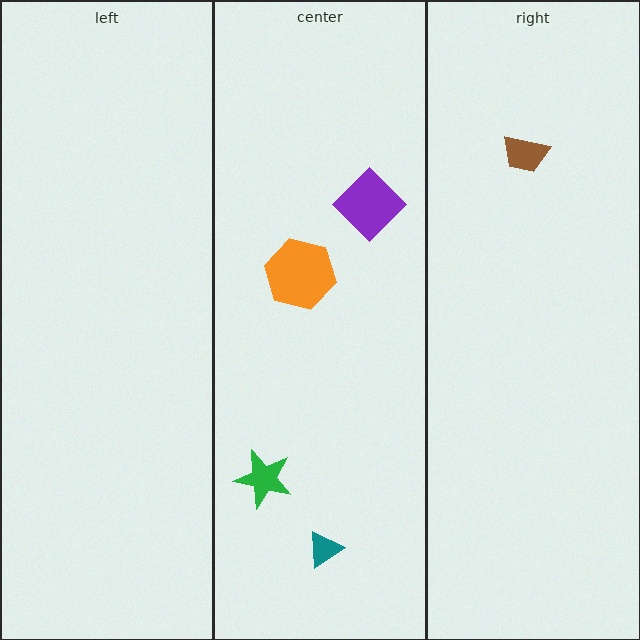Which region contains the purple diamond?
The center region.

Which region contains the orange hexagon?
The center region.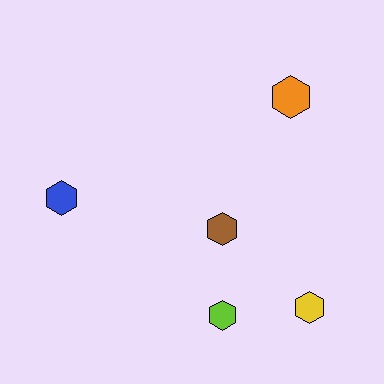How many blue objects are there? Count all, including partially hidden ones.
There is 1 blue object.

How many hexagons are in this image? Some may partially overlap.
There are 5 hexagons.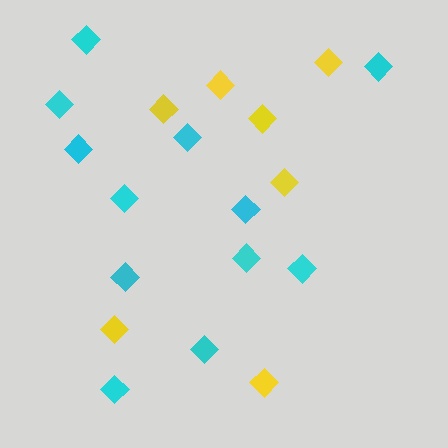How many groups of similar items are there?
There are 2 groups: one group of yellow diamonds (7) and one group of cyan diamonds (12).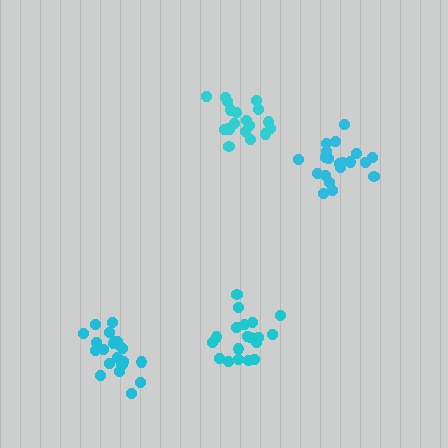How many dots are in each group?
Group 1: 20 dots, Group 2: 21 dots, Group 3: 20 dots, Group 4: 19 dots (80 total).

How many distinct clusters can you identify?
There are 4 distinct clusters.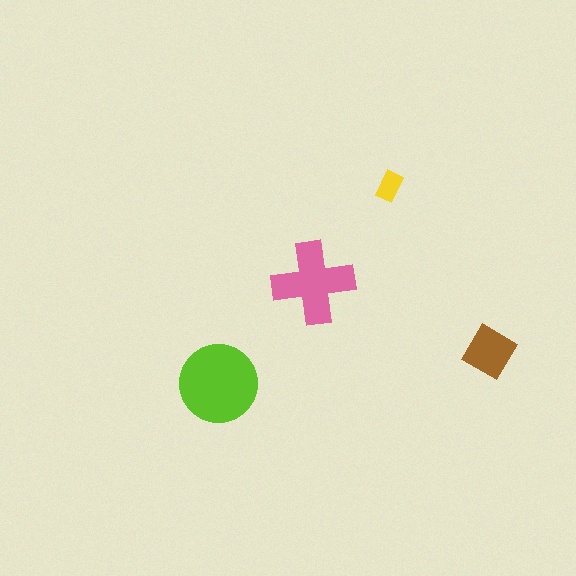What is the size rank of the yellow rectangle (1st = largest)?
4th.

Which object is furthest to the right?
The brown diamond is rightmost.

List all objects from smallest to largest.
The yellow rectangle, the brown diamond, the pink cross, the lime circle.